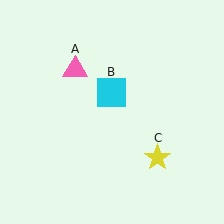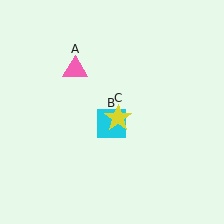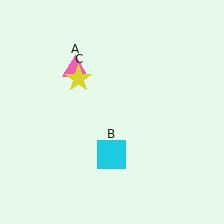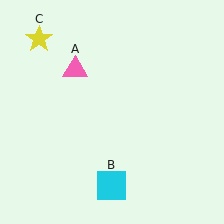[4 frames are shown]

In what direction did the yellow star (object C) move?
The yellow star (object C) moved up and to the left.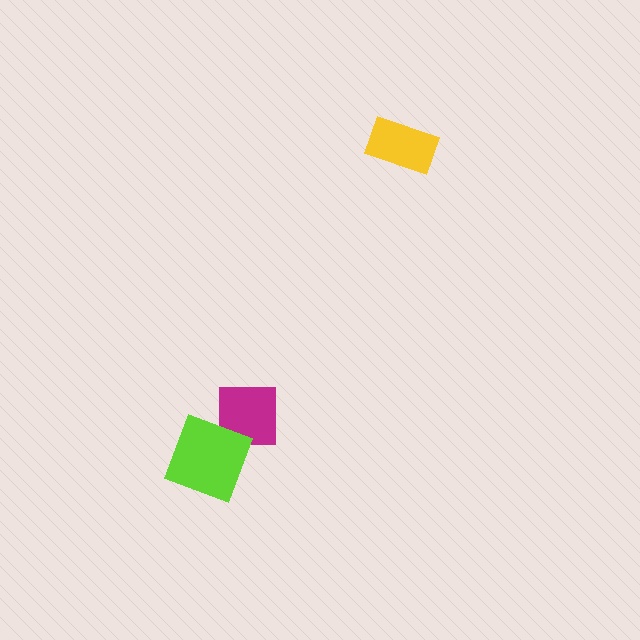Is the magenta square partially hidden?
Yes, it is partially covered by another shape.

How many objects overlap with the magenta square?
1 object overlaps with the magenta square.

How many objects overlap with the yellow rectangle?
0 objects overlap with the yellow rectangle.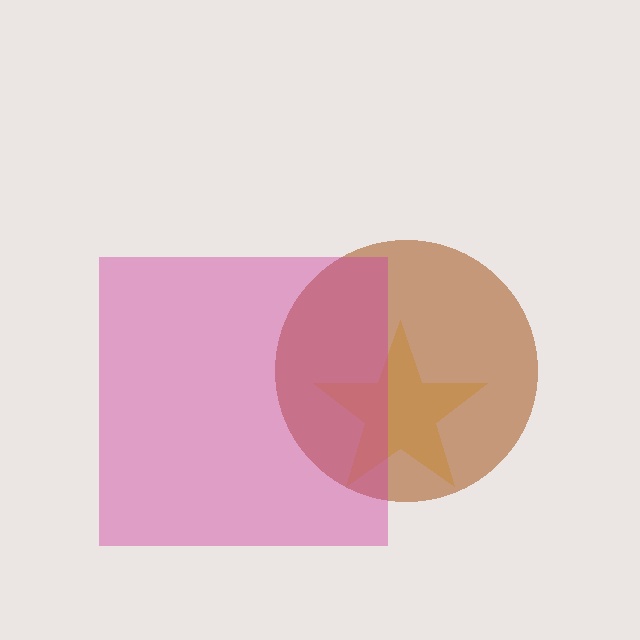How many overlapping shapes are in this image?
There are 3 overlapping shapes in the image.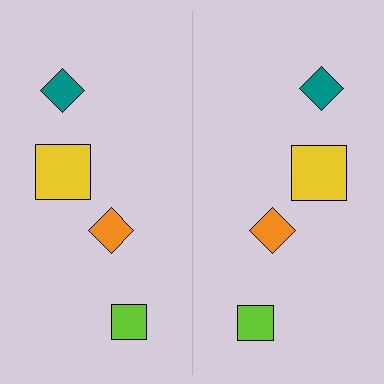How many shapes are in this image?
There are 8 shapes in this image.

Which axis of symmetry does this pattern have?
The pattern has a vertical axis of symmetry running through the center of the image.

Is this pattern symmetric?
Yes, this pattern has bilateral (reflection) symmetry.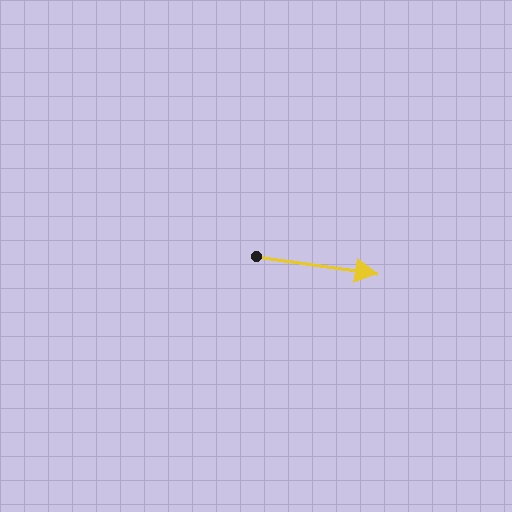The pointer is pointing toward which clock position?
Roughly 3 o'clock.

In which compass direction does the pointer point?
East.